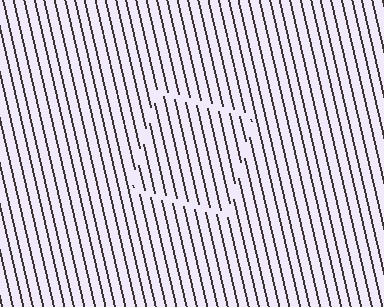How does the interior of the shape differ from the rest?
The interior of the shape contains the same grating, shifted by half a period — the contour is defined by the phase discontinuity where line-ends from the inner and outer gratings abut.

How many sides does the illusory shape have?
4 sides — the line-ends trace a square.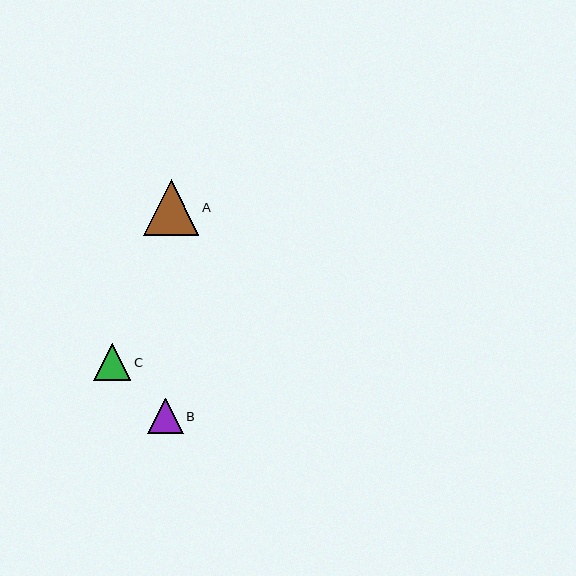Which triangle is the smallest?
Triangle B is the smallest with a size of approximately 35 pixels.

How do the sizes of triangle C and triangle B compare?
Triangle C and triangle B are approximately the same size.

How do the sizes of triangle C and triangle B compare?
Triangle C and triangle B are approximately the same size.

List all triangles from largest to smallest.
From largest to smallest: A, C, B.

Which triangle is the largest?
Triangle A is the largest with a size of approximately 56 pixels.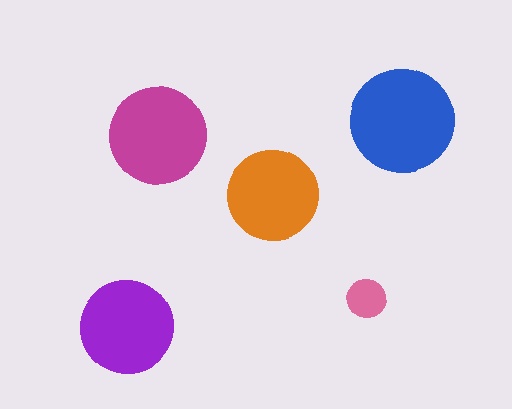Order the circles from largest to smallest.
the blue one, the magenta one, the purple one, the orange one, the pink one.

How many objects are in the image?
There are 5 objects in the image.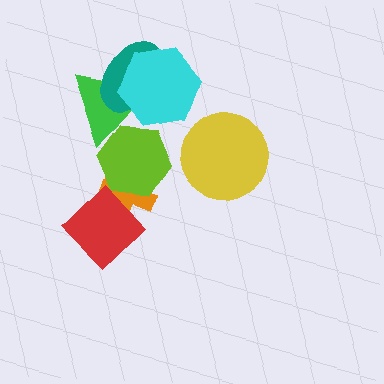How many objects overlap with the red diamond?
1 object overlaps with the red diamond.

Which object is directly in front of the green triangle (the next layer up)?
The teal ellipse is directly in front of the green triangle.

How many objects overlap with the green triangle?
3 objects overlap with the green triangle.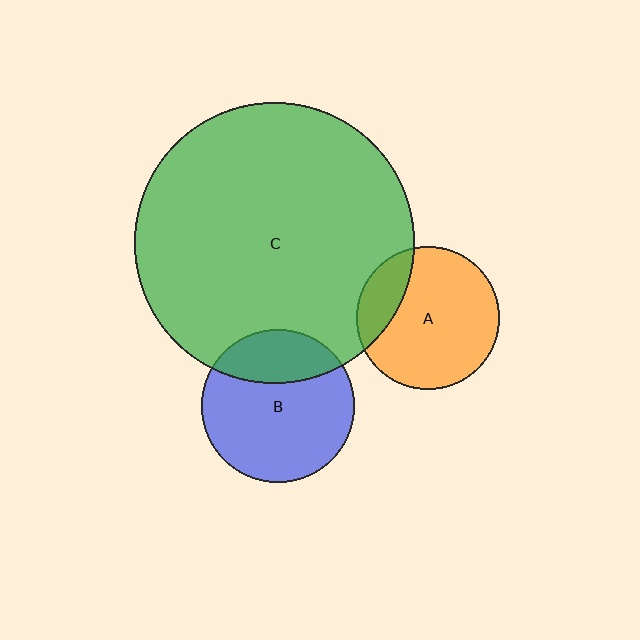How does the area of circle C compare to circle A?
Approximately 3.8 times.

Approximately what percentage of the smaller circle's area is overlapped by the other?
Approximately 25%.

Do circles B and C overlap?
Yes.